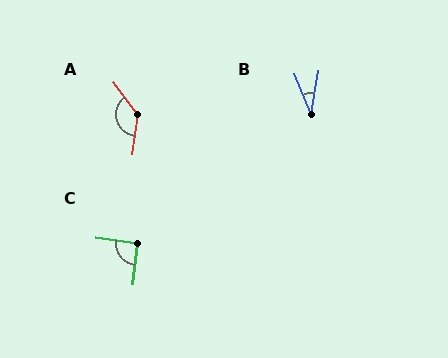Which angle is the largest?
A, at approximately 135 degrees.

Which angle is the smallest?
B, at approximately 32 degrees.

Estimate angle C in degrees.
Approximately 92 degrees.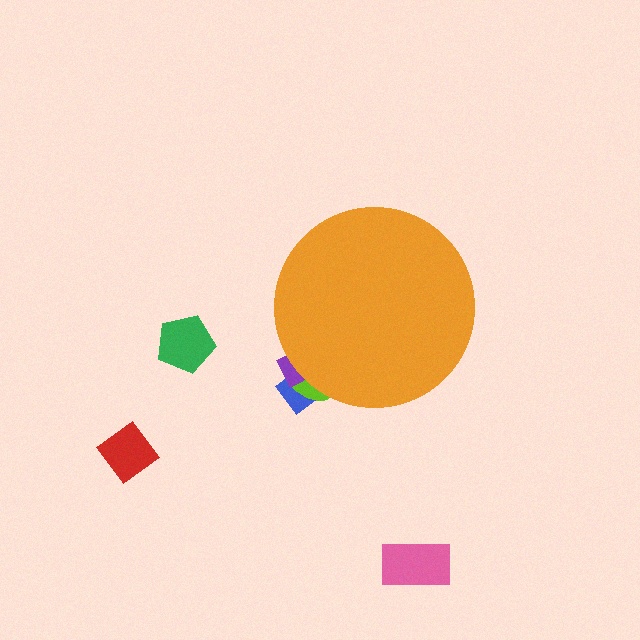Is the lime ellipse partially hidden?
Yes, the lime ellipse is partially hidden behind the orange circle.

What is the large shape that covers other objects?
An orange circle.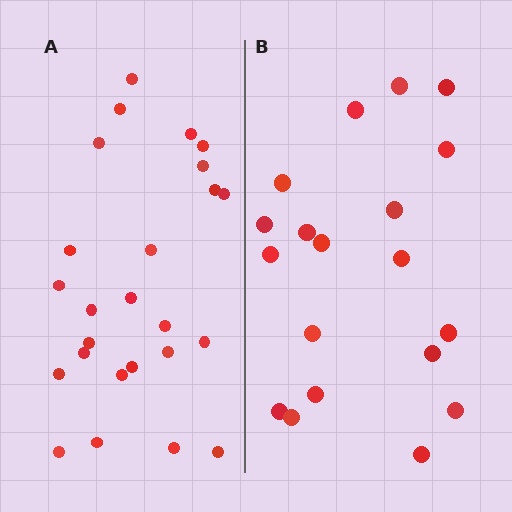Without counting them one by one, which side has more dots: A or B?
Region A (the left region) has more dots.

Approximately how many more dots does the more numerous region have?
Region A has about 6 more dots than region B.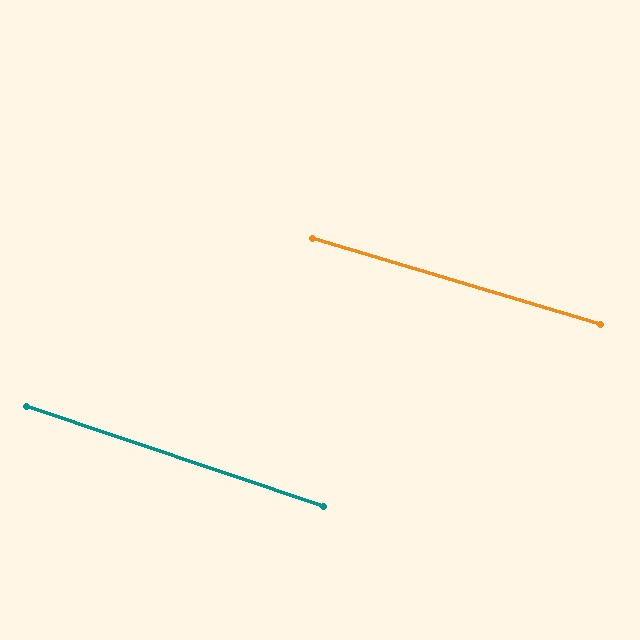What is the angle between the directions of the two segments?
Approximately 2 degrees.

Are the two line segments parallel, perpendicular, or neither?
Parallel — their directions differ by only 1.9°.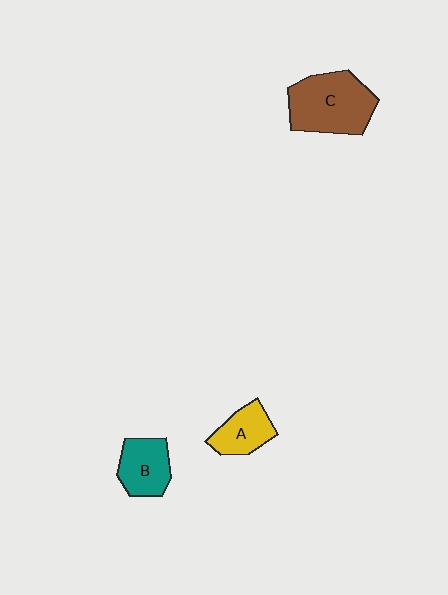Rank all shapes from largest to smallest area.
From largest to smallest: C (brown), B (teal), A (yellow).